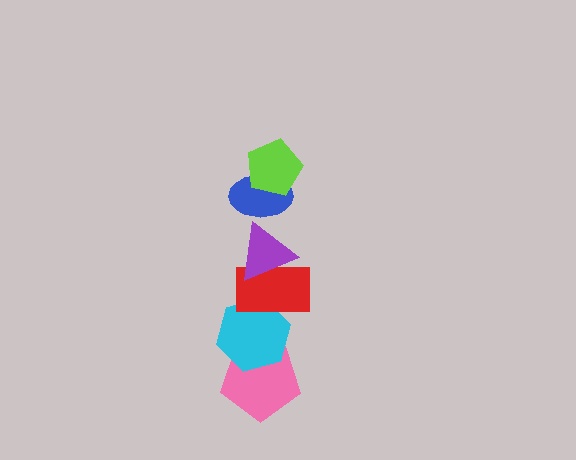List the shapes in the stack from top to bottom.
From top to bottom: the lime pentagon, the blue ellipse, the purple triangle, the red rectangle, the cyan hexagon, the pink pentagon.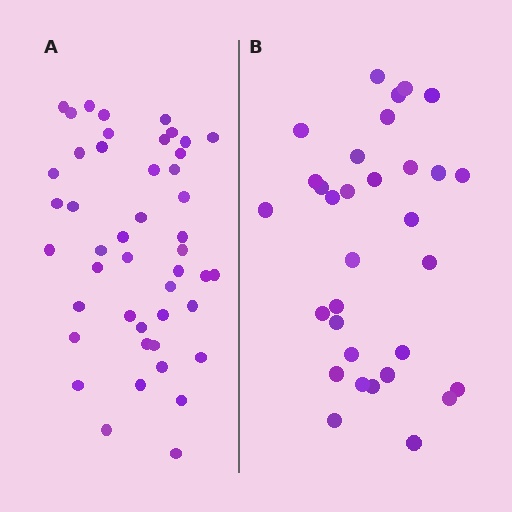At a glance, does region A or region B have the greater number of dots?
Region A (the left region) has more dots.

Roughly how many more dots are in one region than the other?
Region A has approximately 15 more dots than region B.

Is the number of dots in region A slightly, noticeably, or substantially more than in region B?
Region A has noticeably more, but not dramatically so. The ratio is roughly 1.4 to 1.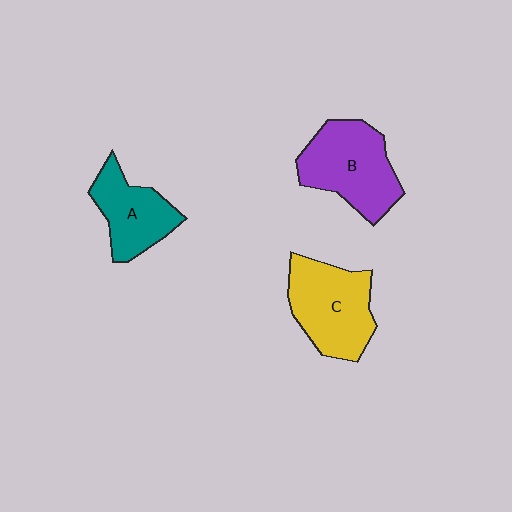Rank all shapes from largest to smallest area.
From largest to smallest: B (purple), C (yellow), A (teal).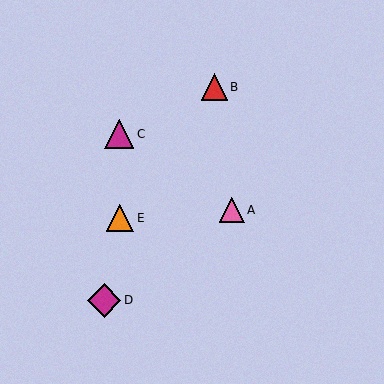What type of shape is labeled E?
Shape E is an orange triangle.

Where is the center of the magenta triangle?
The center of the magenta triangle is at (119, 134).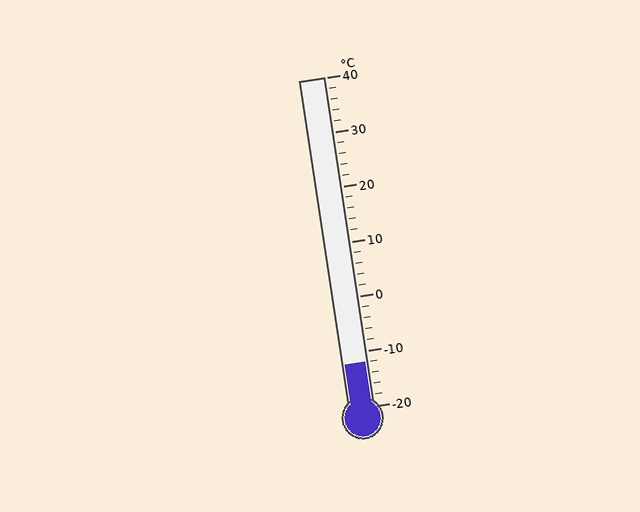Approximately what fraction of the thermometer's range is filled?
The thermometer is filled to approximately 15% of its range.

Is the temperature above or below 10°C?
The temperature is below 10°C.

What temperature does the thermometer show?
The thermometer shows approximately -12°C.